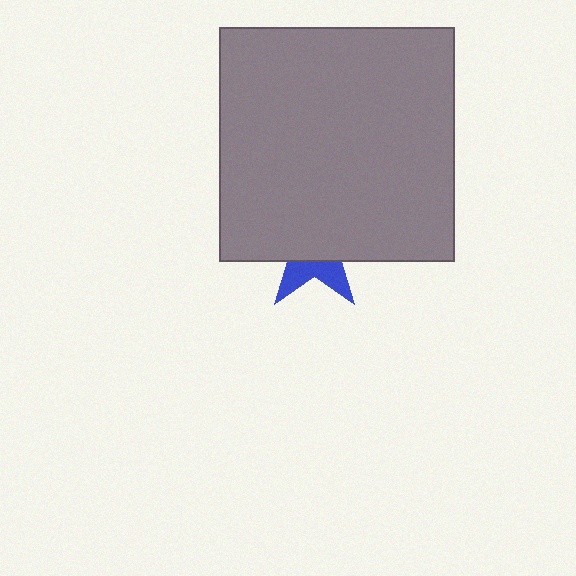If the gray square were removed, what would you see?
You would see the complete blue star.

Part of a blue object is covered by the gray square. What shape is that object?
It is a star.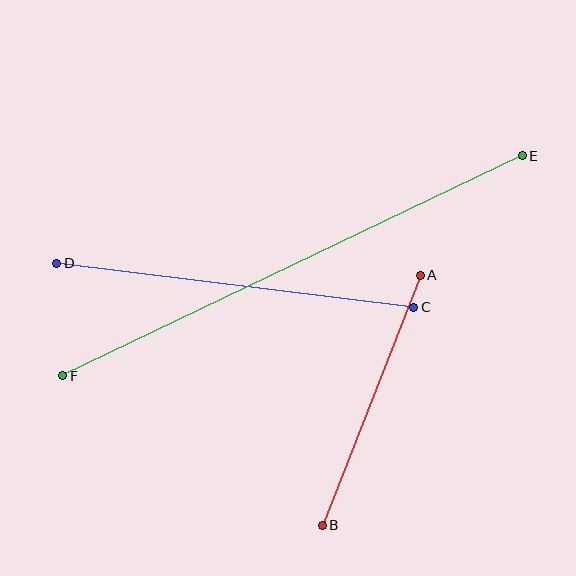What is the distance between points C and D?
The distance is approximately 360 pixels.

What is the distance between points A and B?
The distance is approximately 269 pixels.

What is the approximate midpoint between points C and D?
The midpoint is at approximately (235, 285) pixels.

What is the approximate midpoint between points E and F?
The midpoint is at approximately (293, 266) pixels.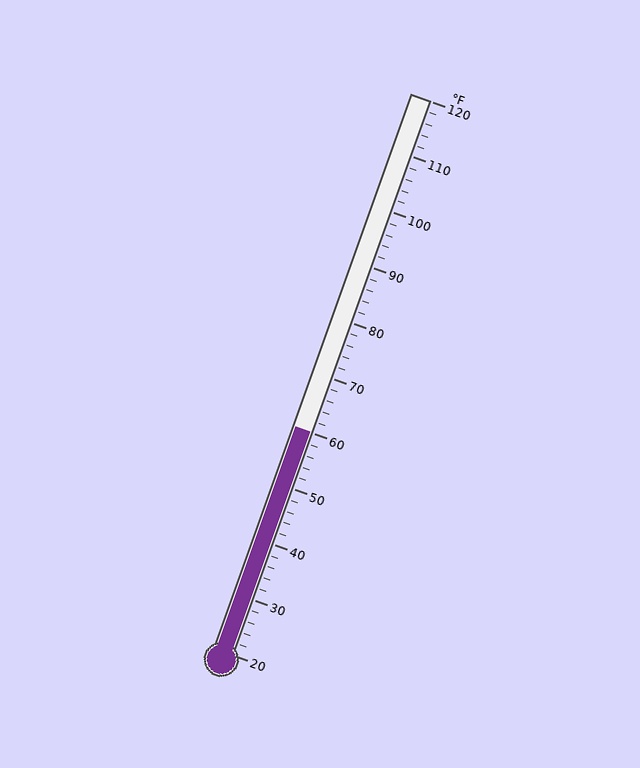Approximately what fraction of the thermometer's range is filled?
The thermometer is filled to approximately 40% of its range.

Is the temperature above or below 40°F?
The temperature is above 40°F.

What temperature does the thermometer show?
The thermometer shows approximately 60°F.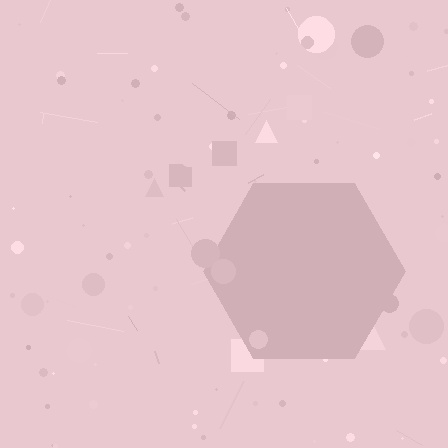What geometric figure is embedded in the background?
A hexagon is embedded in the background.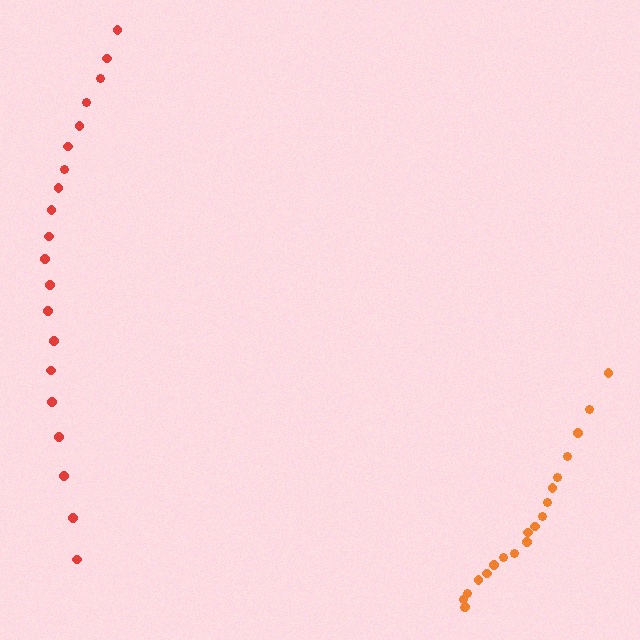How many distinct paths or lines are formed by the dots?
There are 2 distinct paths.